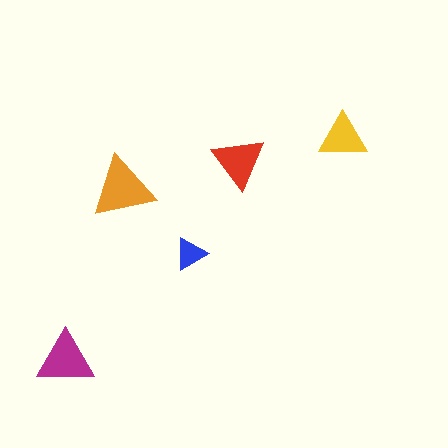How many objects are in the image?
There are 5 objects in the image.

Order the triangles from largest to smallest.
the orange one, the magenta one, the red one, the yellow one, the blue one.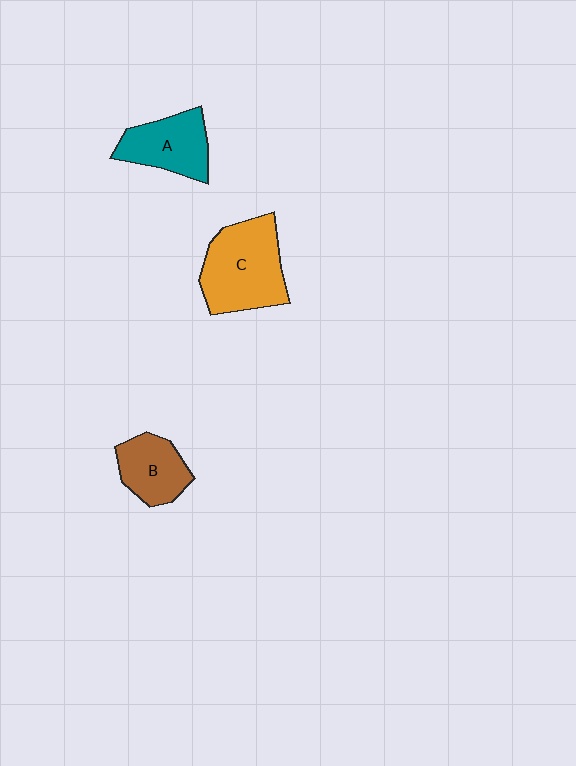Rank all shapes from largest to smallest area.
From largest to smallest: C (orange), A (teal), B (brown).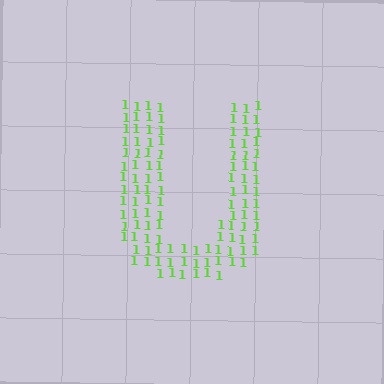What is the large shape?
The large shape is the letter U.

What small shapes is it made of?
It is made of small digit 1's.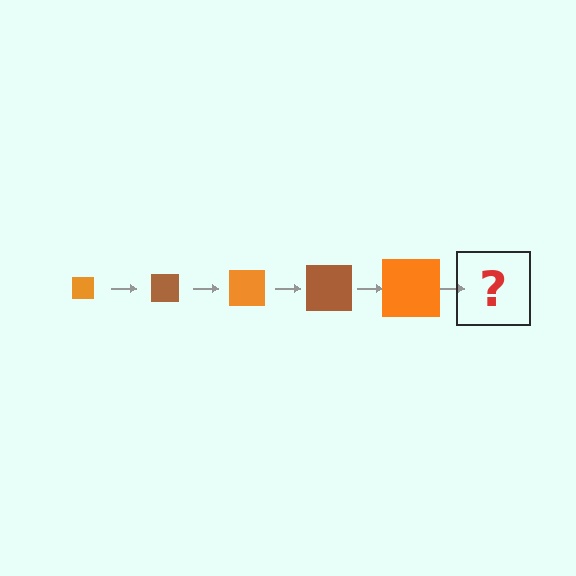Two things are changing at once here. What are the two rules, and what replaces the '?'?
The two rules are that the square grows larger each step and the color cycles through orange and brown. The '?' should be a brown square, larger than the previous one.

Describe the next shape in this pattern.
It should be a brown square, larger than the previous one.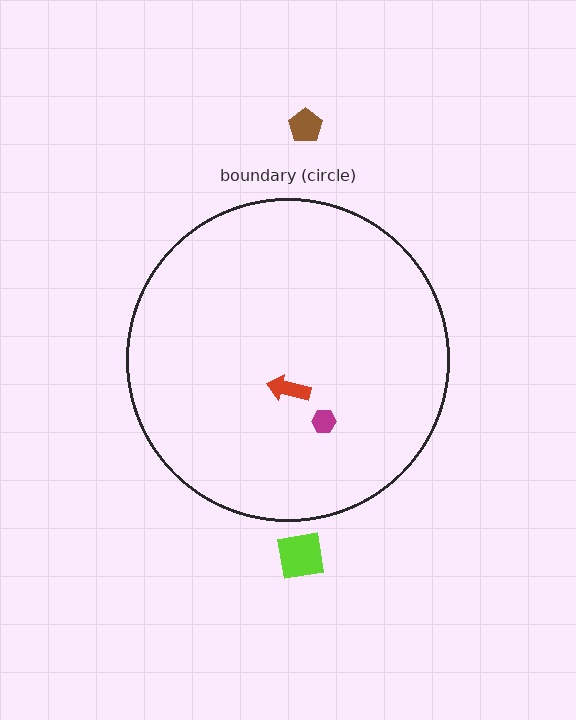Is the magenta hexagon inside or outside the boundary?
Inside.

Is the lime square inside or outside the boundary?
Outside.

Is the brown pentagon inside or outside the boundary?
Outside.